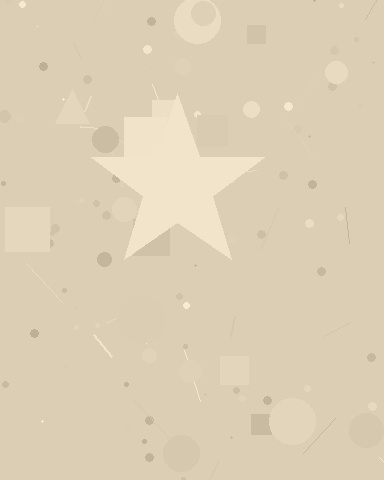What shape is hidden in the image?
A star is hidden in the image.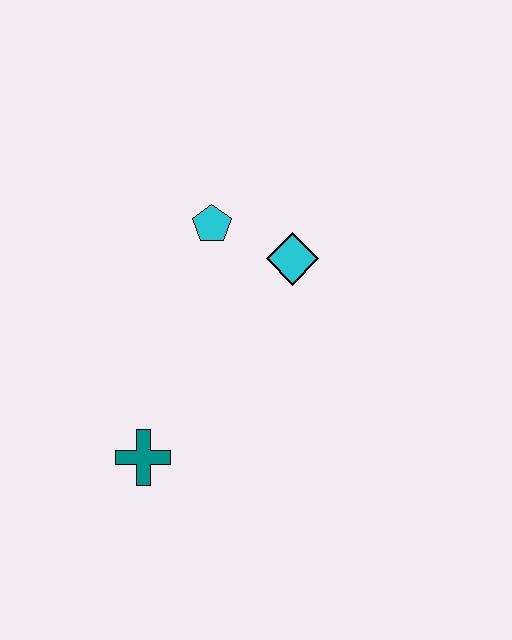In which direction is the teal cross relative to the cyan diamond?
The teal cross is below the cyan diamond.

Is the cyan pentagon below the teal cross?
No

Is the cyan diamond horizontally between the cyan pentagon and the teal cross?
No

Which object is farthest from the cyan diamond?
The teal cross is farthest from the cyan diamond.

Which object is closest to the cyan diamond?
The cyan pentagon is closest to the cyan diamond.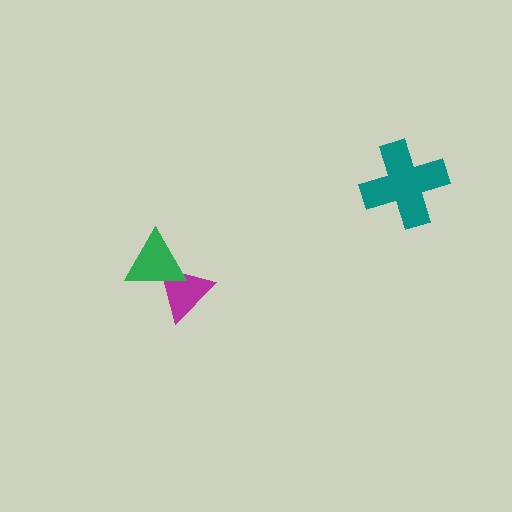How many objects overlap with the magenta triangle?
1 object overlaps with the magenta triangle.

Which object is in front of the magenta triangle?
The green triangle is in front of the magenta triangle.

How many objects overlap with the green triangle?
1 object overlaps with the green triangle.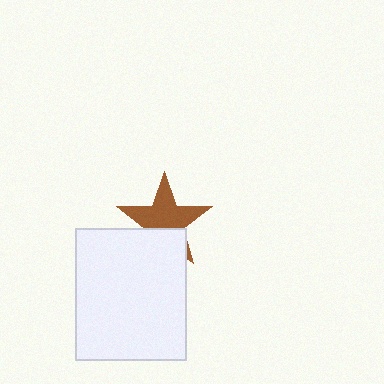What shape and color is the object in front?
The object in front is a white rectangle.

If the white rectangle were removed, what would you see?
You would see the complete brown star.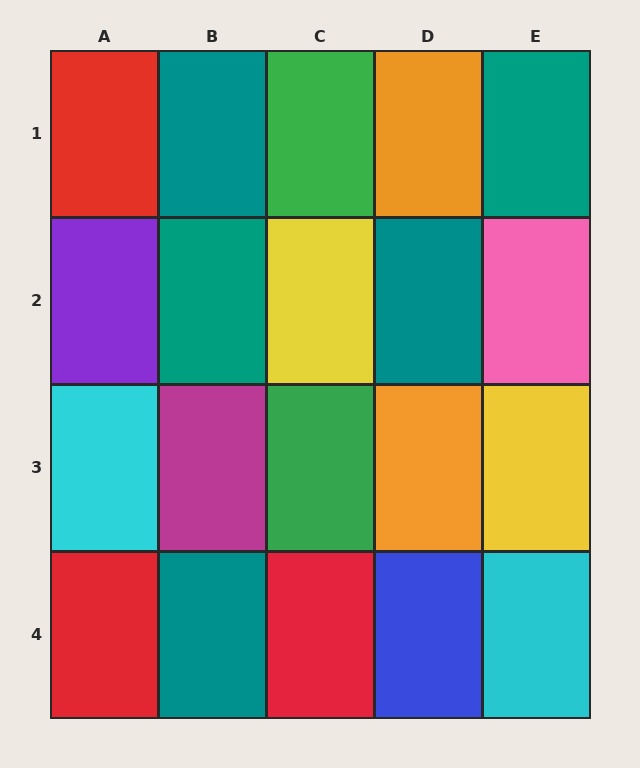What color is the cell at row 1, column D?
Orange.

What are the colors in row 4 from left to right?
Red, teal, red, blue, cyan.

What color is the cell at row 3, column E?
Yellow.